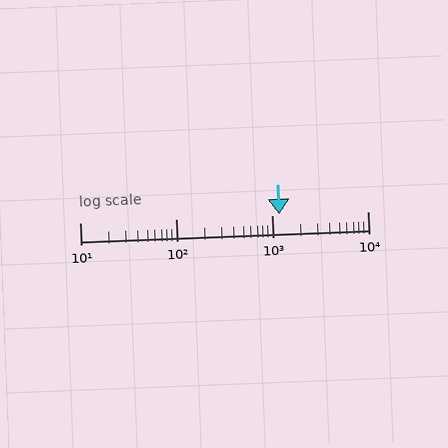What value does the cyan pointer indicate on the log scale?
The pointer indicates approximately 1200.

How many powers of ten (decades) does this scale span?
The scale spans 3 decades, from 10 to 10000.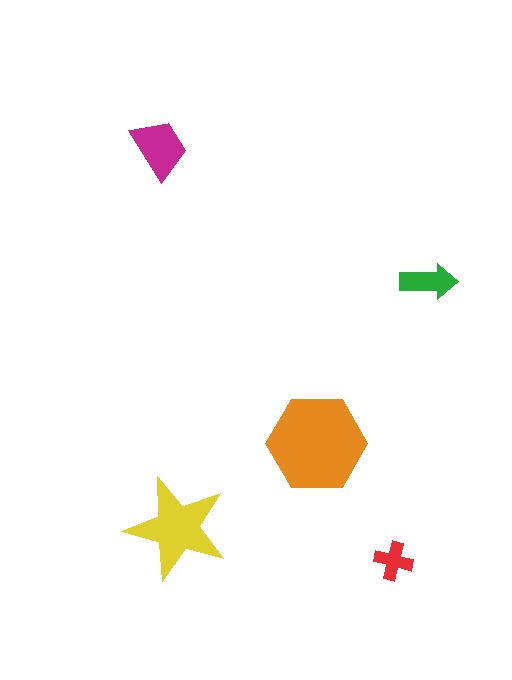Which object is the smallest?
The red cross.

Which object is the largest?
The orange hexagon.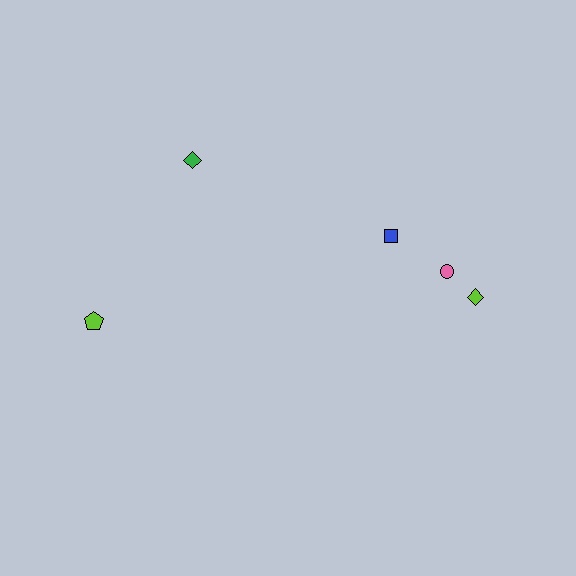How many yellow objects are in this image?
There are no yellow objects.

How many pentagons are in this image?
There is 1 pentagon.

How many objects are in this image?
There are 5 objects.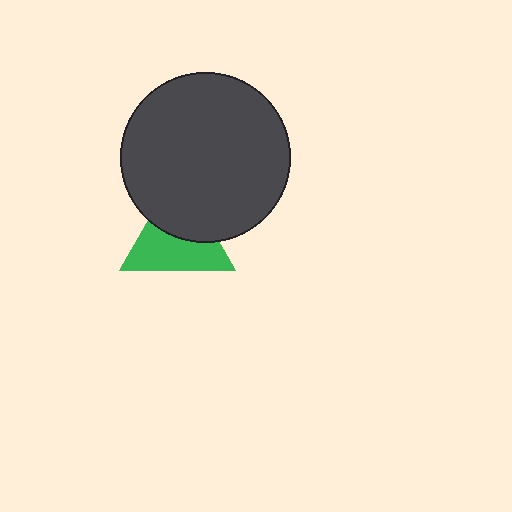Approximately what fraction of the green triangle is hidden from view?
Roughly 43% of the green triangle is hidden behind the dark gray circle.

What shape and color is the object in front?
The object in front is a dark gray circle.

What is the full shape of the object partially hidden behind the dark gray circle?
The partially hidden object is a green triangle.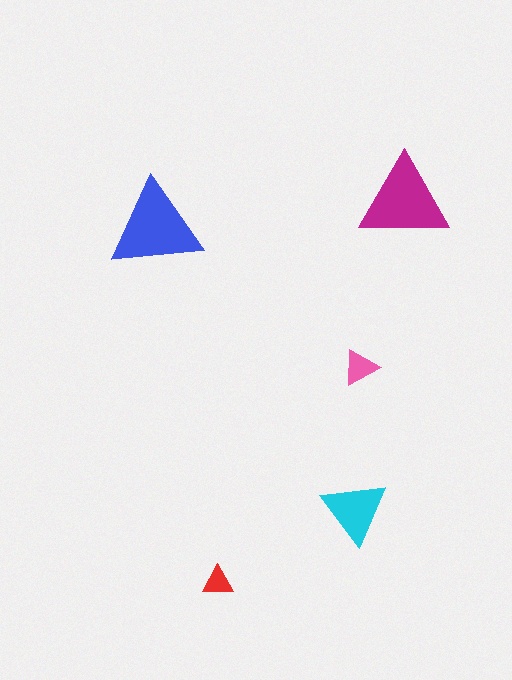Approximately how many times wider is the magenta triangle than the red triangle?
About 3 times wider.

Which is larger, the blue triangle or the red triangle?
The blue one.